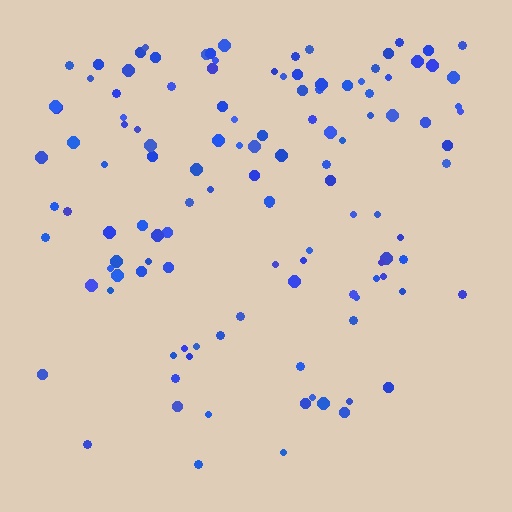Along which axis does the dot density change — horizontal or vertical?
Vertical.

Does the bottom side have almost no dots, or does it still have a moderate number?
Still a moderate number, just noticeably fewer than the top.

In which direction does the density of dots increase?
From bottom to top, with the top side densest.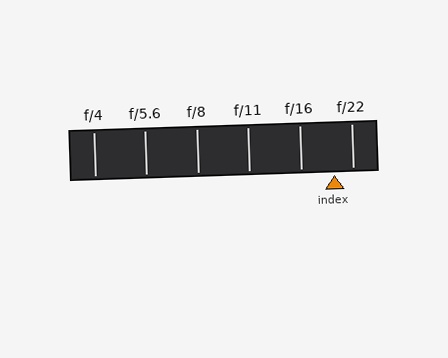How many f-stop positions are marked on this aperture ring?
There are 6 f-stop positions marked.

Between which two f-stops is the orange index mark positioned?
The index mark is between f/16 and f/22.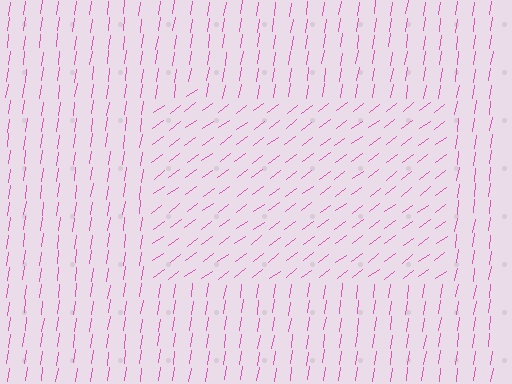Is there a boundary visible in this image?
Yes, there is a texture boundary formed by a change in line orientation.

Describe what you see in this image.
The image is filled with small pink line segments. A rectangle region in the image has lines oriented differently from the surrounding lines, creating a visible texture boundary.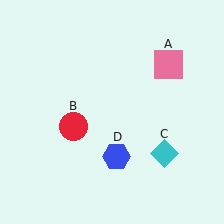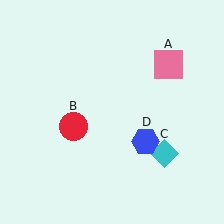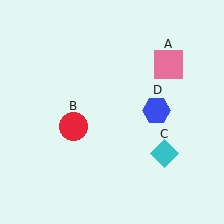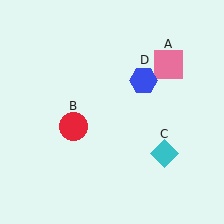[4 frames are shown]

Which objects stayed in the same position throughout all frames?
Pink square (object A) and red circle (object B) and cyan diamond (object C) remained stationary.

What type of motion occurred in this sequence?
The blue hexagon (object D) rotated counterclockwise around the center of the scene.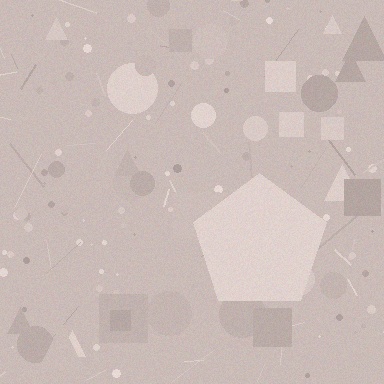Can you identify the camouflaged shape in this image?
The camouflaged shape is a pentagon.